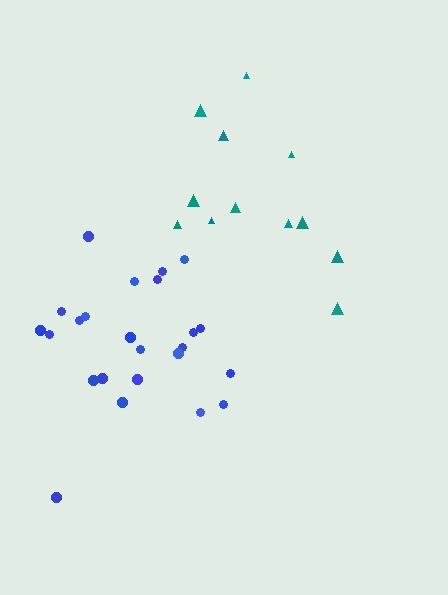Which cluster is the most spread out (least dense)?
Teal.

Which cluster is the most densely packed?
Blue.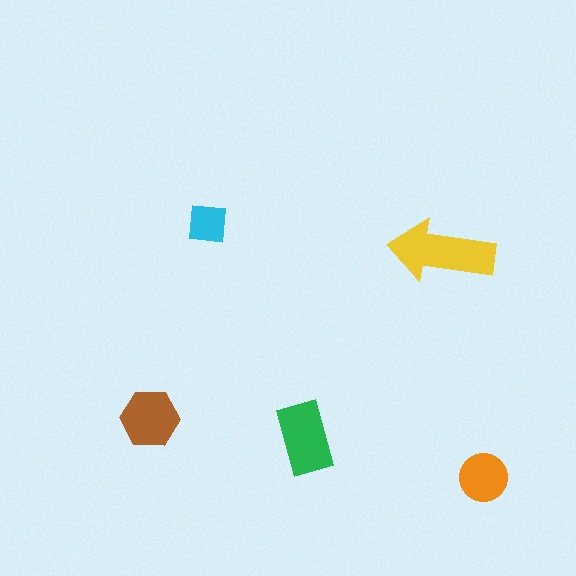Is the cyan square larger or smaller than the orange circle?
Smaller.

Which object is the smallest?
The cyan square.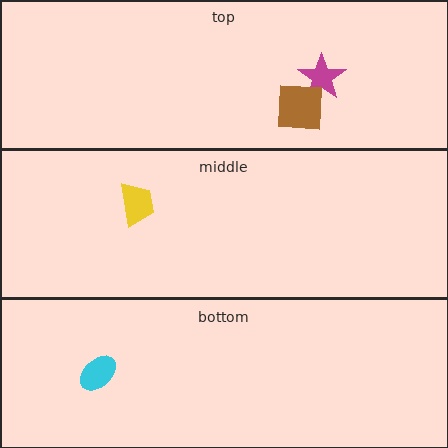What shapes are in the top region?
The magenta star, the brown square.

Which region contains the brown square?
The top region.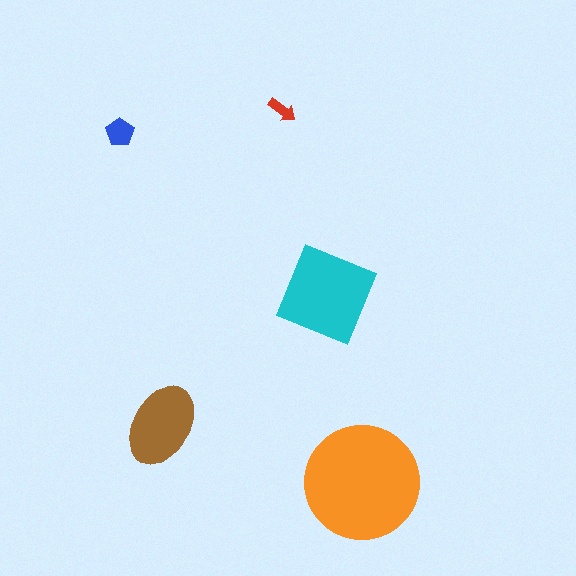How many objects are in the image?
There are 5 objects in the image.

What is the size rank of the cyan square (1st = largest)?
2nd.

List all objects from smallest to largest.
The red arrow, the blue pentagon, the brown ellipse, the cyan square, the orange circle.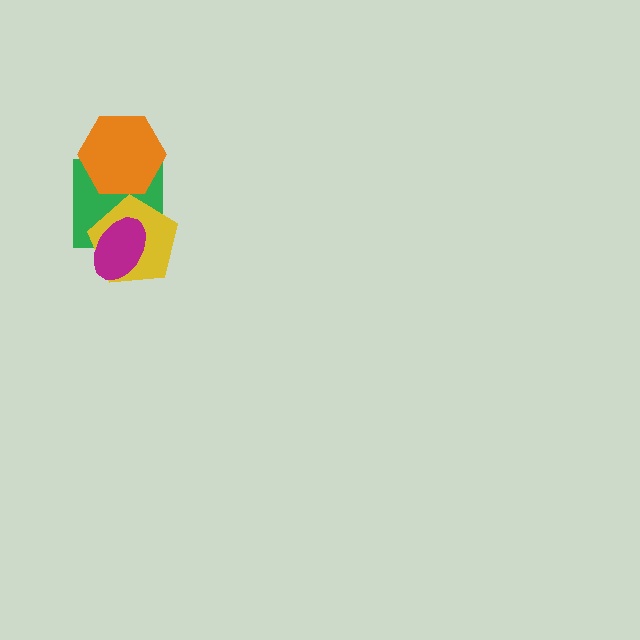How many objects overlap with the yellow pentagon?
2 objects overlap with the yellow pentagon.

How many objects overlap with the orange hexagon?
1 object overlaps with the orange hexagon.